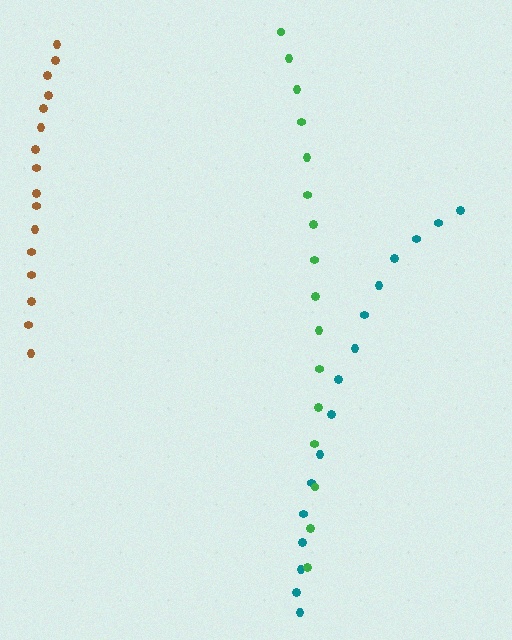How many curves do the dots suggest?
There are 3 distinct paths.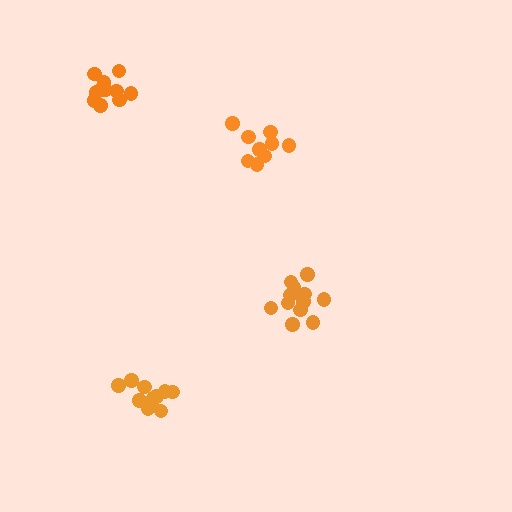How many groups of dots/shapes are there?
There are 4 groups.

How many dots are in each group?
Group 1: 12 dots, Group 2: 11 dots, Group 3: 12 dots, Group 4: 9 dots (44 total).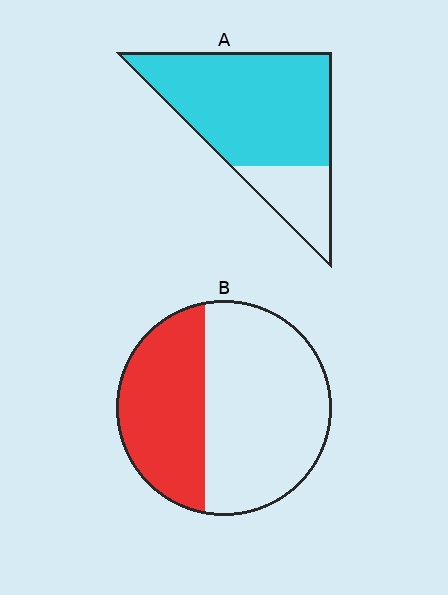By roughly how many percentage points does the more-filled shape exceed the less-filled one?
By roughly 40 percentage points (A over B).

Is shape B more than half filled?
No.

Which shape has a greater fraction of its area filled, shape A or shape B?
Shape A.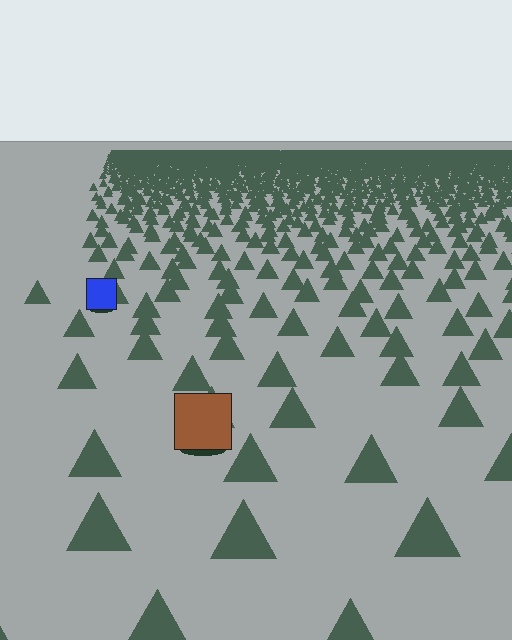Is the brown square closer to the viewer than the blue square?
Yes. The brown square is closer — you can tell from the texture gradient: the ground texture is coarser near it.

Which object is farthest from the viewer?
The blue square is farthest from the viewer. It appears smaller and the ground texture around it is denser.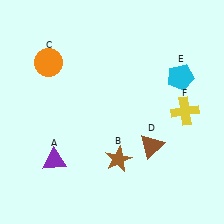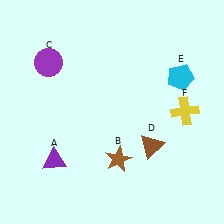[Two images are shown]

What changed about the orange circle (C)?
In Image 1, C is orange. In Image 2, it changed to purple.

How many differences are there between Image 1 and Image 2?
There is 1 difference between the two images.